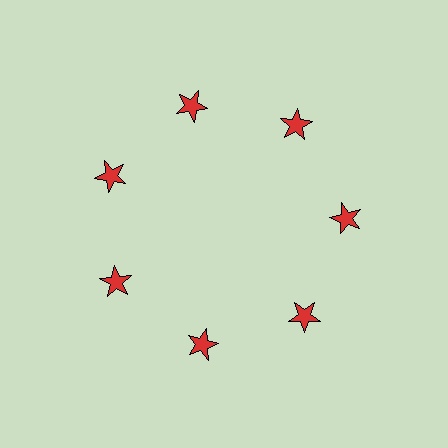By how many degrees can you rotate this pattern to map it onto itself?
The pattern maps onto itself every 51 degrees of rotation.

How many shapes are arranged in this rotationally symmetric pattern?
There are 7 shapes, arranged in 7 groups of 1.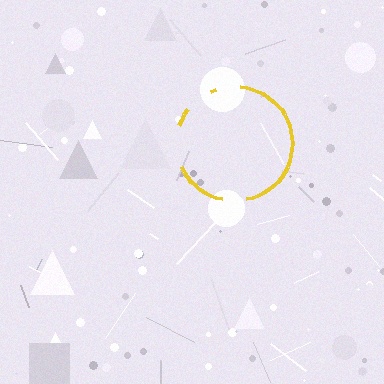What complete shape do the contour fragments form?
The contour fragments form a circle.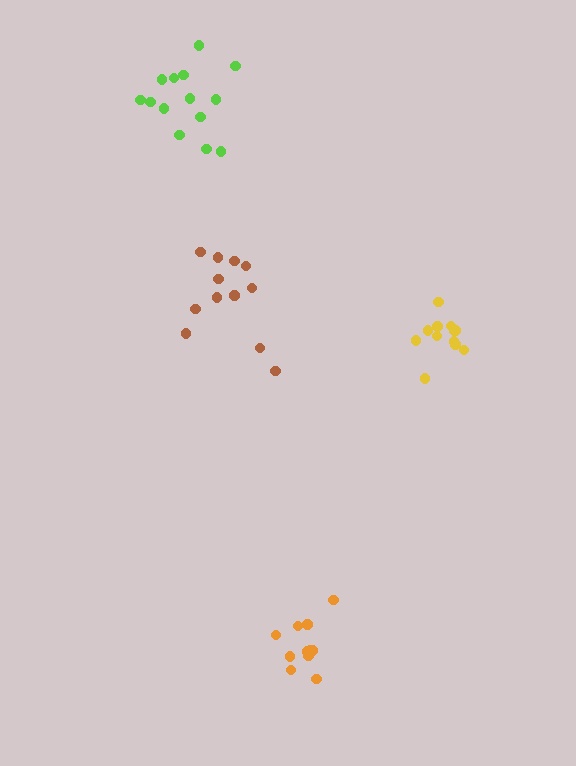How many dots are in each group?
Group 1: 12 dots, Group 2: 14 dots, Group 3: 12 dots, Group 4: 12 dots (50 total).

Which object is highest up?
The lime cluster is topmost.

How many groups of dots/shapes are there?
There are 4 groups.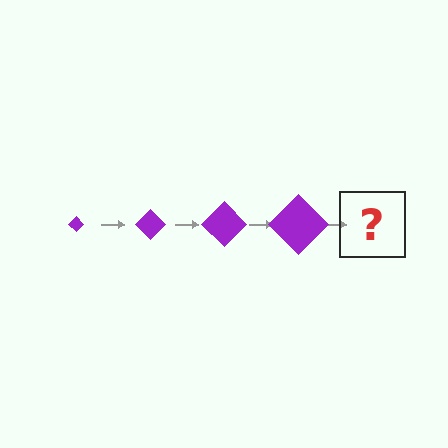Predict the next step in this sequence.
The next step is a purple diamond, larger than the previous one.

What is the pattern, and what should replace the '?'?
The pattern is that the diamond gets progressively larger each step. The '?' should be a purple diamond, larger than the previous one.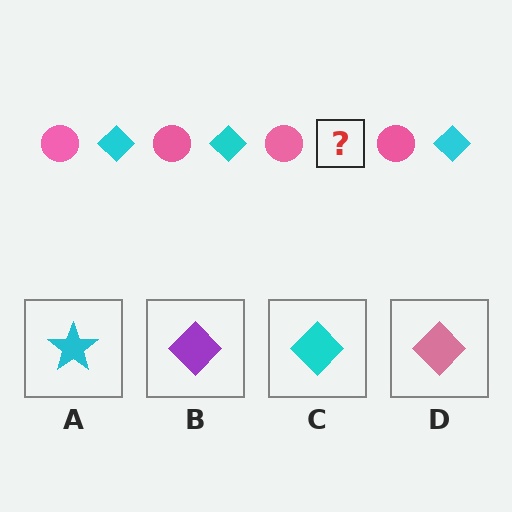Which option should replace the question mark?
Option C.